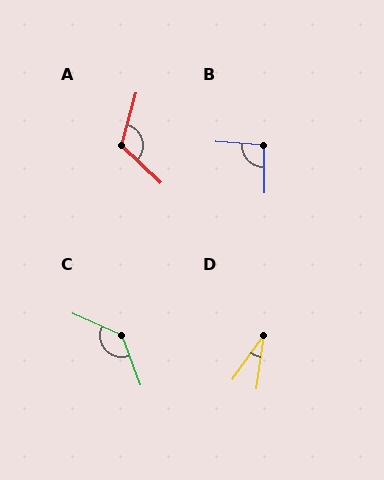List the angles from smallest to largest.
D (28°), B (95°), A (119°), C (134°).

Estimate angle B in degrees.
Approximately 95 degrees.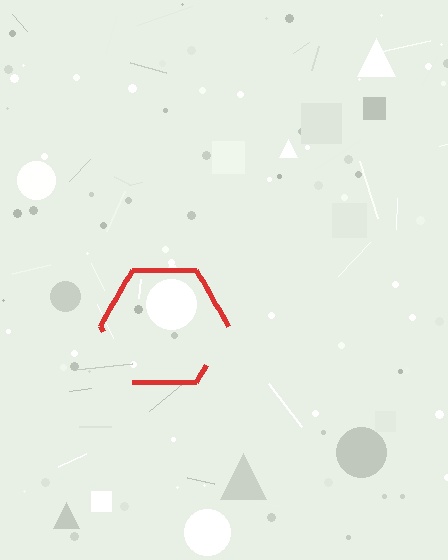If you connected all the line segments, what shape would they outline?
They would outline a hexagon.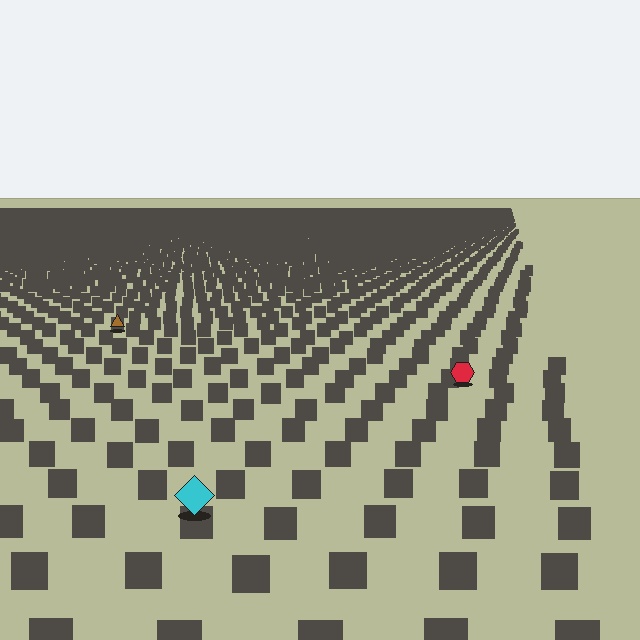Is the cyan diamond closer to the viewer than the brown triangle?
Yes. The cyan diamond is closer — you can tell from the texture gradient: the ground texture is coarser near it.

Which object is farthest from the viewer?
The brown triangle is farthest from the viewer. It appears smaller and the ground texture around it is denser.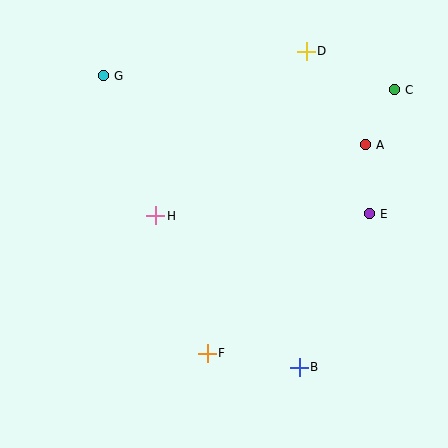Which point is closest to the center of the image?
Point H at (156, 216) is closest to the center.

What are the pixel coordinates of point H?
Point H is at (156, 216).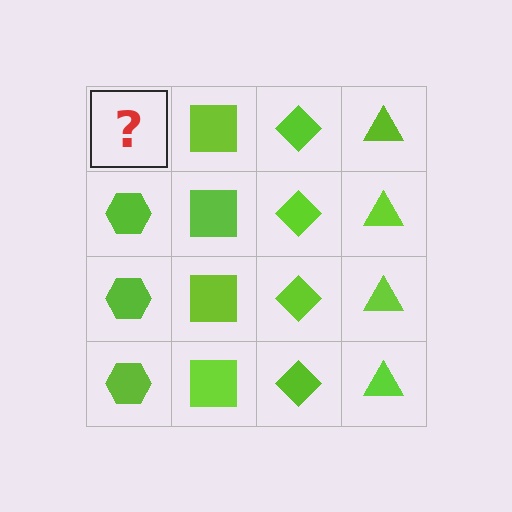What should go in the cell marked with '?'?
The missing cell should contain a lime hexagon.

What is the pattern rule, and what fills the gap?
The rule is that each column has a consistent shape. The gap should be filled with a lime hexagon.